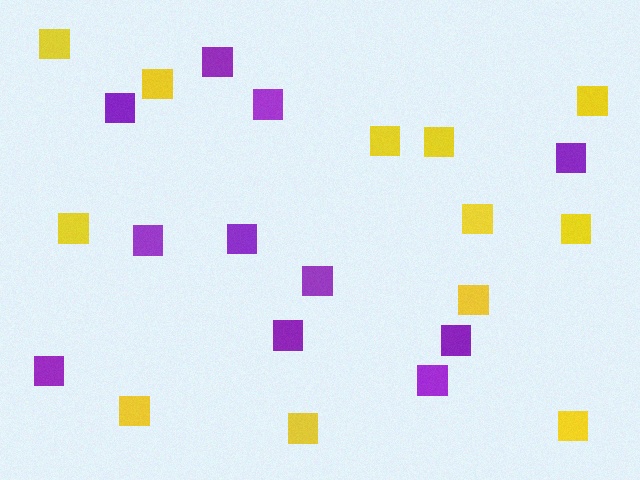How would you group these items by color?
There are 2 groups: one group of yellow squares (12) and one group of purple squares (11).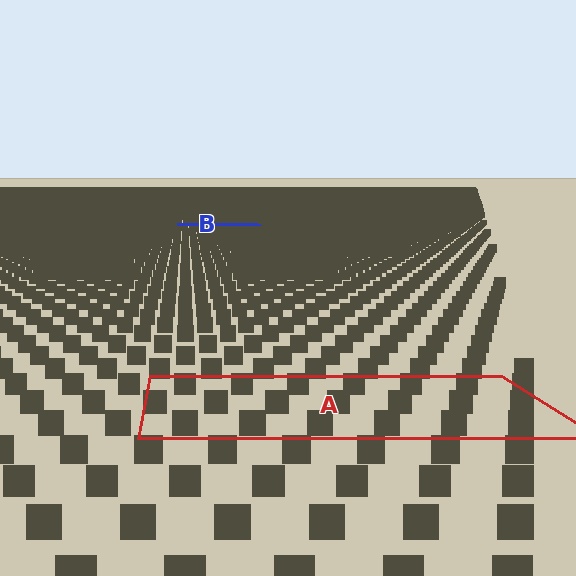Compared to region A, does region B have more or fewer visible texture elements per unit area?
Region B has more texture elements per unit area — they are packed more densely because it is farther away.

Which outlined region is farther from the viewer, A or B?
Region B is farther from the viewer — the texture elements inside it appear smaller and more densely packed.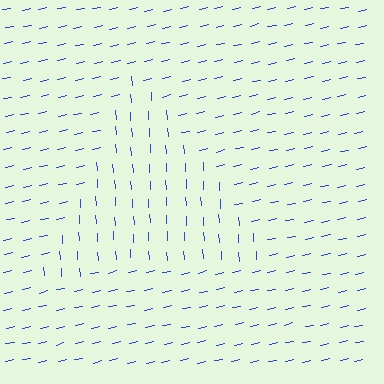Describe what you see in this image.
The image is filled with small blue line segments. A triangle region in the image has lines oriented differently from the surrounding lines, creating a visible texture boundary.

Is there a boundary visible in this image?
Yes, there is a texture boundary formed by a change in line orientation.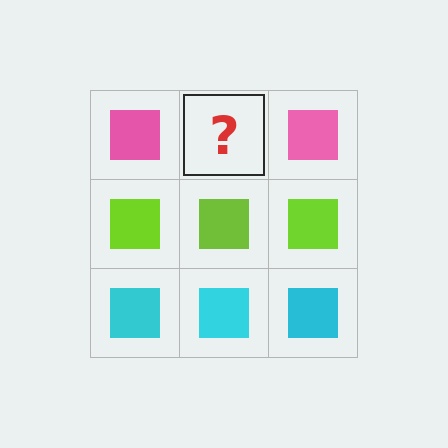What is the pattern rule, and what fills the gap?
The rule is that each row has a consistent color. The gap should be filled with a pink square.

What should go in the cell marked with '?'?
The missing cell should contain a pink square.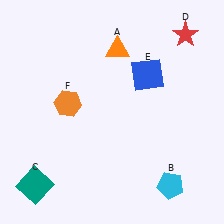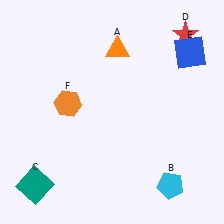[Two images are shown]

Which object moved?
The blue square (E) moved right.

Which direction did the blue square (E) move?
The blue square (E) moved right.